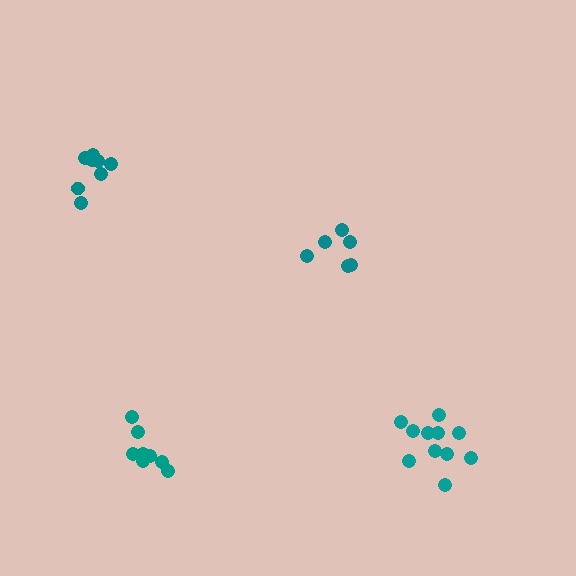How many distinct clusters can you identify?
There are 4 distinct clusters.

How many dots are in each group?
Group 1: 8 dots, Group 2: 8 dots, Group 3: 6 dots, Group 4: 11 dots (33 total).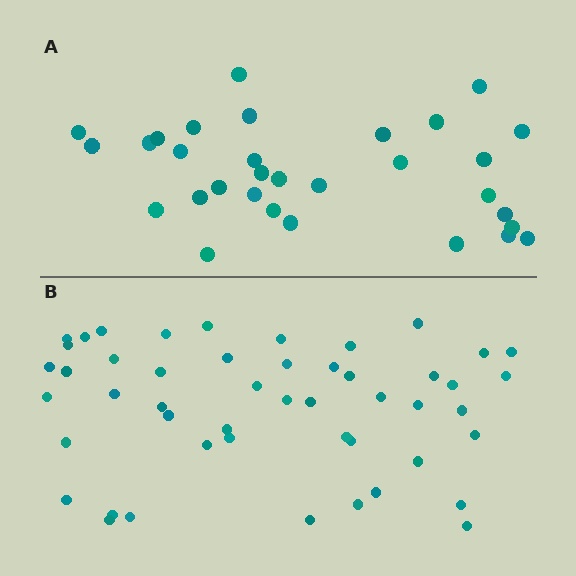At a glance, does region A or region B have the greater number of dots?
Region B (the bottom region) has more dots.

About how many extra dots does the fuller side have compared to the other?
Region B has approximately 20 more dots than region A.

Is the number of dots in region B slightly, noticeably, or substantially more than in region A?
Region B has substantially more. The ratio is roughly 1.6 to 1.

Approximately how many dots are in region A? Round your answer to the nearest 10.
About 30 dots. (The exact count is 31, which rounds to 30.)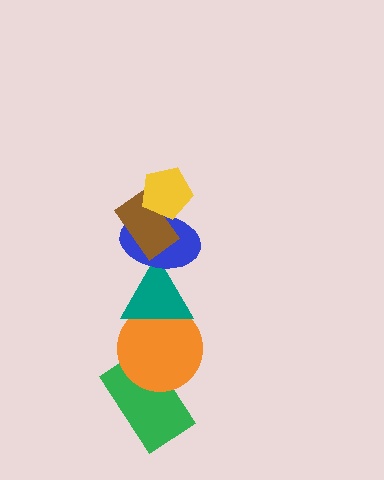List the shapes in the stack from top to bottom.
From top to bottom: the yellow pentagon, the brown rectangle, the blue ellipse, the teal triangle, the orange circle, the green rectangle.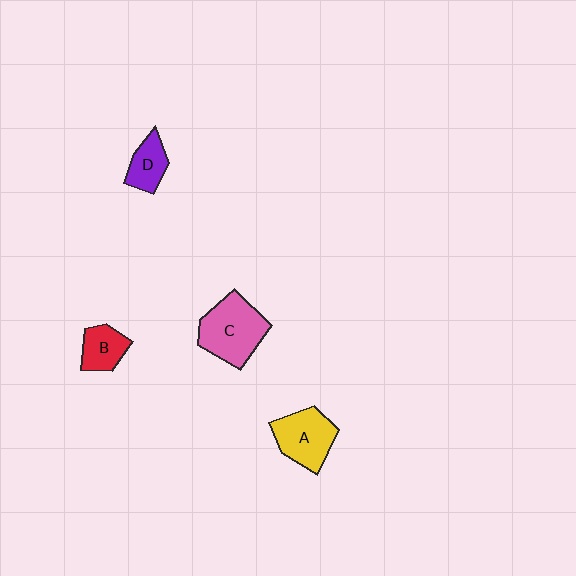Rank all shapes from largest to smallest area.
From largest to smallest: C (pink), A (yellow), B (red), D (purple).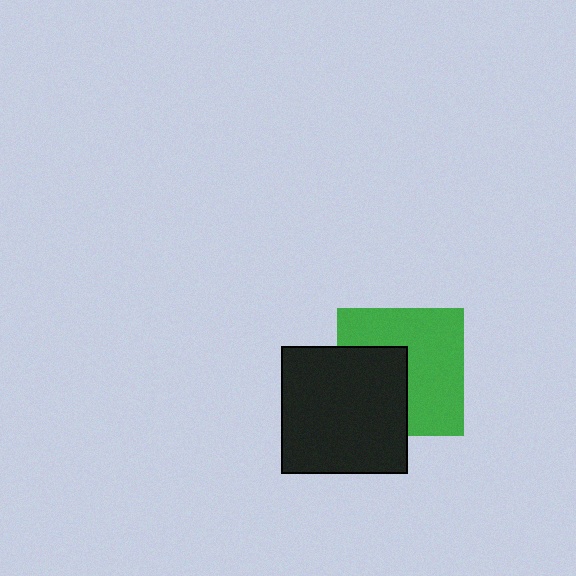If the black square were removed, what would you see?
You would see the complete green square.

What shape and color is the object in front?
The object in front is a black square.